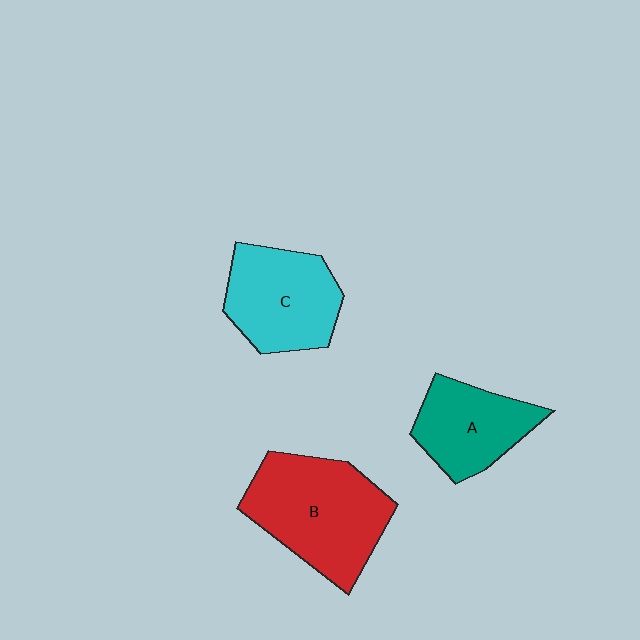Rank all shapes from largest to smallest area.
From largest to smallest: B (red), C (cyan), A (teal).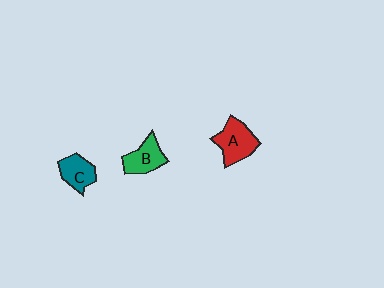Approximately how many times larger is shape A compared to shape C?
Approximately 1.3 times.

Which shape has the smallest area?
Shape C (teal).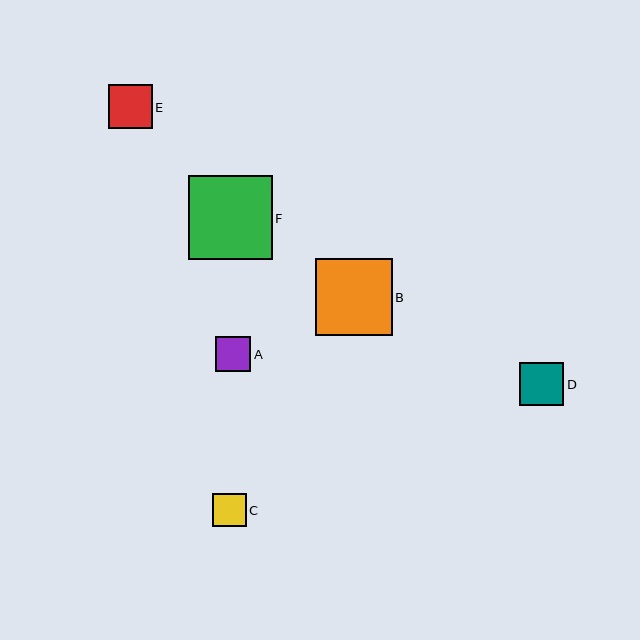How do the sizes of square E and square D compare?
Square E and square D are approximately the same size.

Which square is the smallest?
Square C is the smallest with a size of approximately 34 pixels.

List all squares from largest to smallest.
From largest to smallest: F, B, E, D, A, C.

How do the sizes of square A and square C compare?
Square A and square C are approximately the same size.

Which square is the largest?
Square F is the largest with a size of approximately 84 pixels.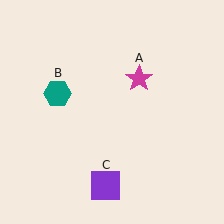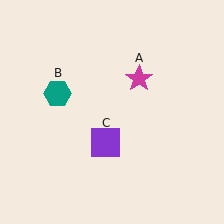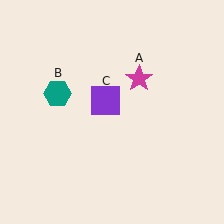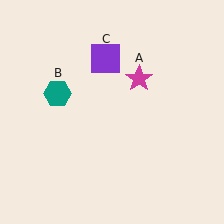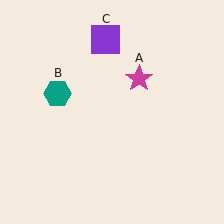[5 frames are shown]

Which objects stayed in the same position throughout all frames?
Magenta star (object A) and teal hexagon (object B) remained stationary.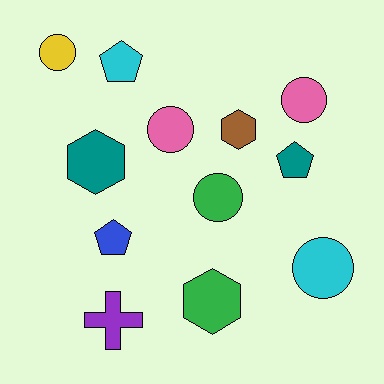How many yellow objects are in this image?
There is 1 yellow object.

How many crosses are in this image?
There is 1 cross.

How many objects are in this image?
There are 12 objects.